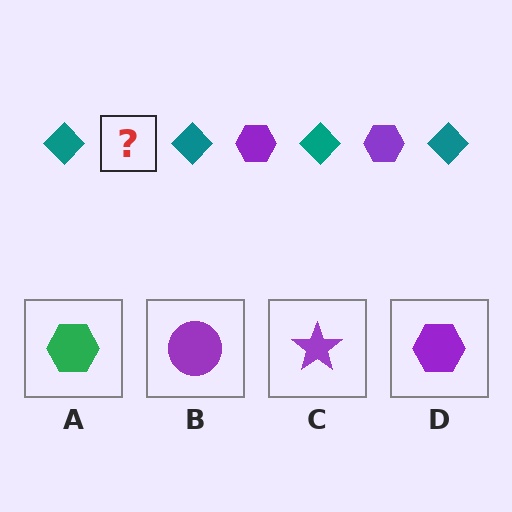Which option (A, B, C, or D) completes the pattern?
D.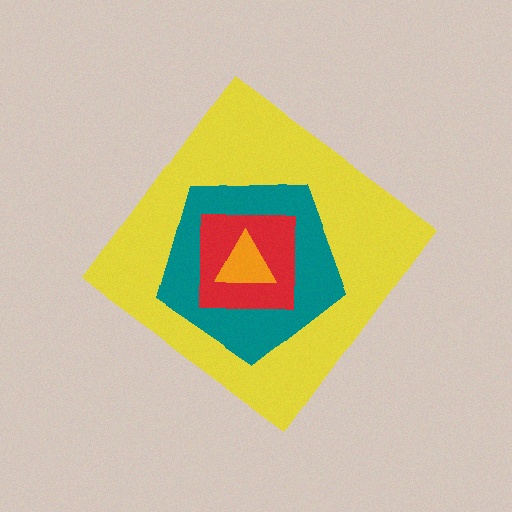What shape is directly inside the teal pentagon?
The red square.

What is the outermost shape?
The yellow diamond.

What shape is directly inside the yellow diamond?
The teal pentagon.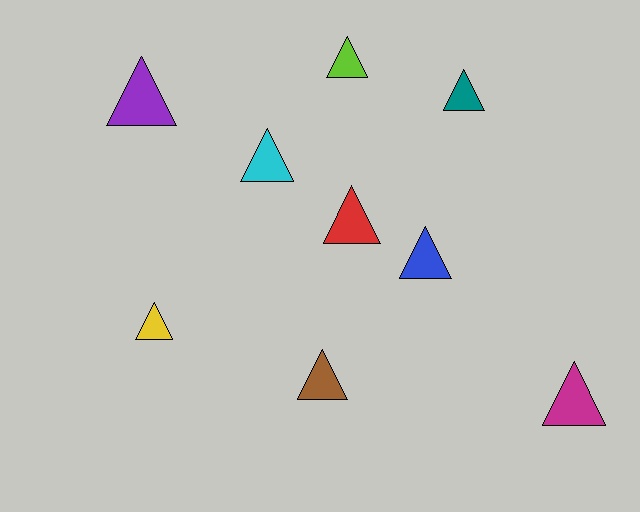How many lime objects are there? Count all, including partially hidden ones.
There is 1 lime object.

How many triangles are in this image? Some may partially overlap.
There are 9 triangles.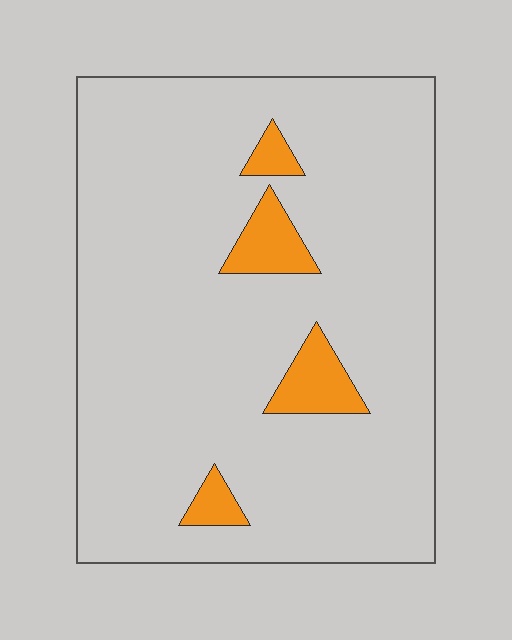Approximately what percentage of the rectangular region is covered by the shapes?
Approximately 10%.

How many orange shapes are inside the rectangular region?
4.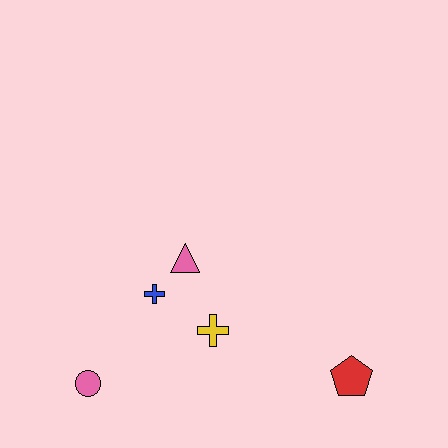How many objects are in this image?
There are 5 objects.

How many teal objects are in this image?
There are no teal objects.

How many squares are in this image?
There are no squares.